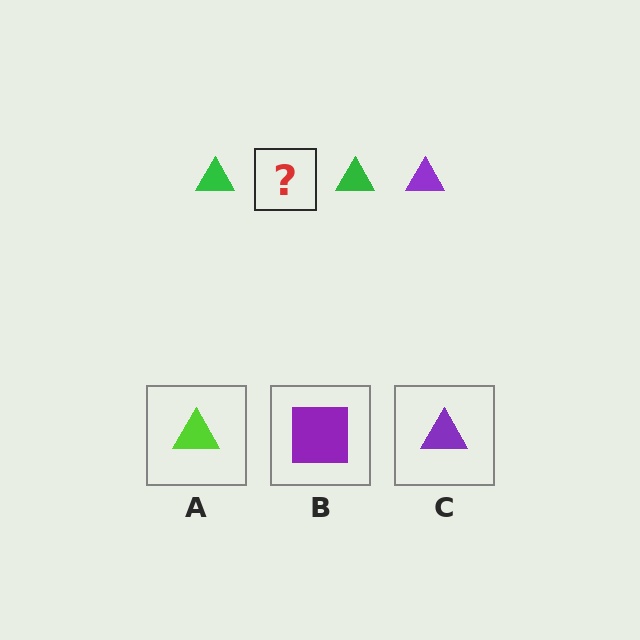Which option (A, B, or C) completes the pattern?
C.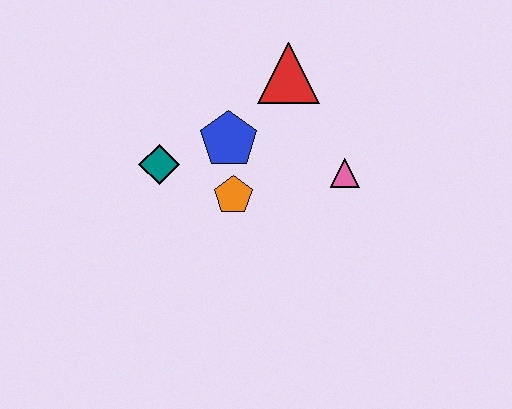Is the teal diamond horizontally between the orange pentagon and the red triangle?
No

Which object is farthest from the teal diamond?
The pink triangle is farthest from the teal diamond.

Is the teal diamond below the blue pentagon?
Yes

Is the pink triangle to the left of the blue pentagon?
No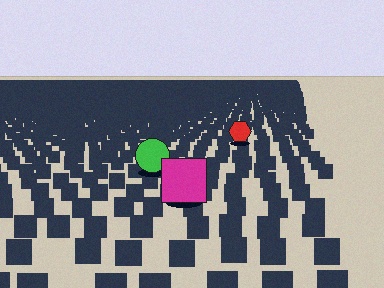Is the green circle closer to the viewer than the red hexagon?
Yes. The green circle is closer — you can tell from the texture gradient: the ground texture is coarser near it.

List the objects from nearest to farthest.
From nearest to farthest: the magenta square, the green circle, the red hexagon.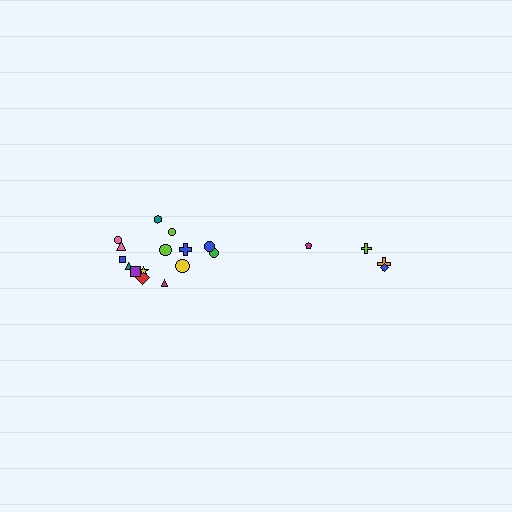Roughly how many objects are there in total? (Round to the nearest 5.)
Roughly 20 objects in total.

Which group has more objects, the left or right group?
The left group.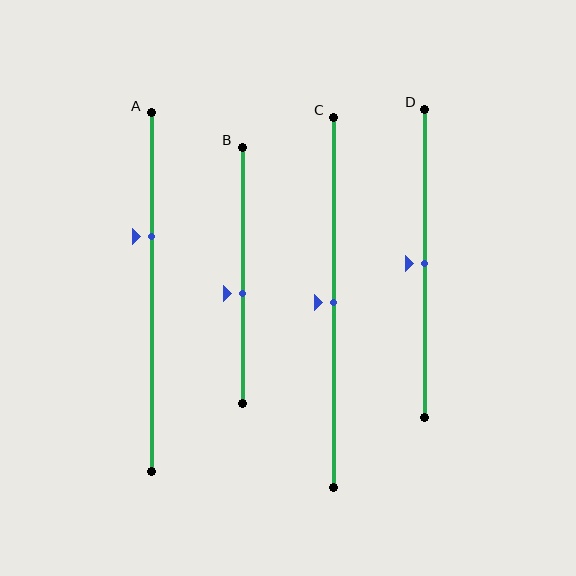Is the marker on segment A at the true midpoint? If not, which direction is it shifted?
No, the marker on segment A is shifted upward by about 16% of the segment length.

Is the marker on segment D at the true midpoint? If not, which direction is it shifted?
Yes, the marker on segment D is at the true midpoint.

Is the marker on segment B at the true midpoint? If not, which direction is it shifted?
No, the marker on segment B is shifted downward by about 7% of the segment length.